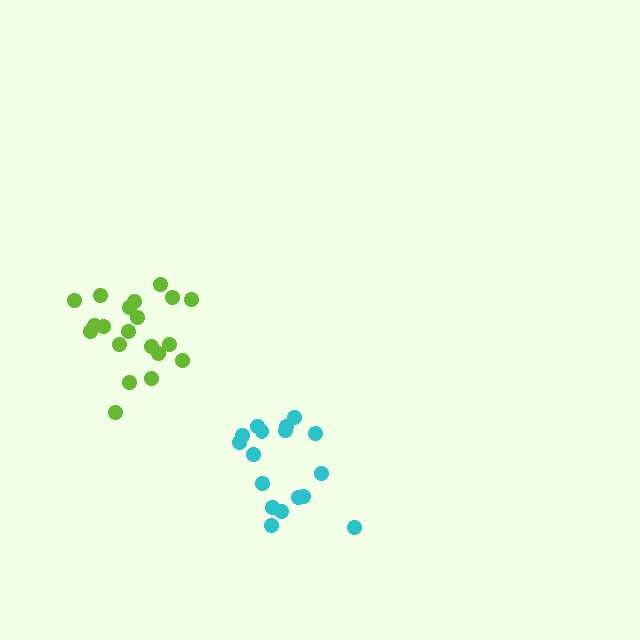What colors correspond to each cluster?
The clusters are colored: cyan, lime.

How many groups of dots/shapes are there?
There are 2 groups.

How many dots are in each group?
Group 1: 17 dots, Group 2: 20 dots (37 total).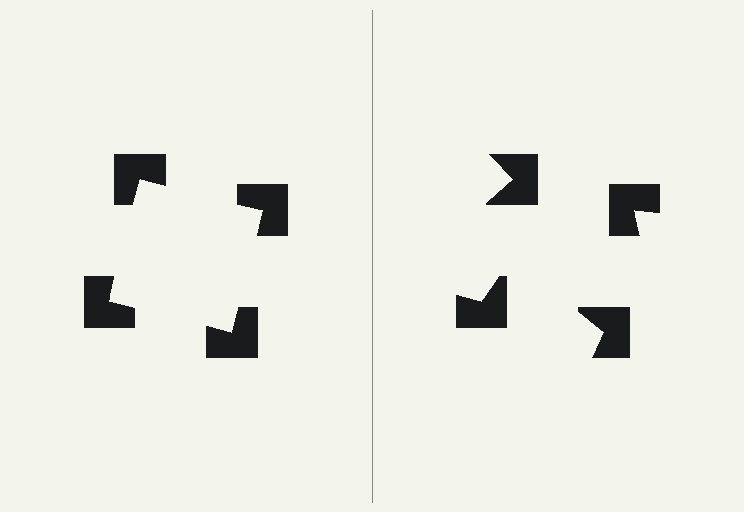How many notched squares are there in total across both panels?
8 — 4 on each side.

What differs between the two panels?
The notched squares are positioned identically on both sides; only the wedge orientations differ. On the left they align to a square; on the right they are misaligned.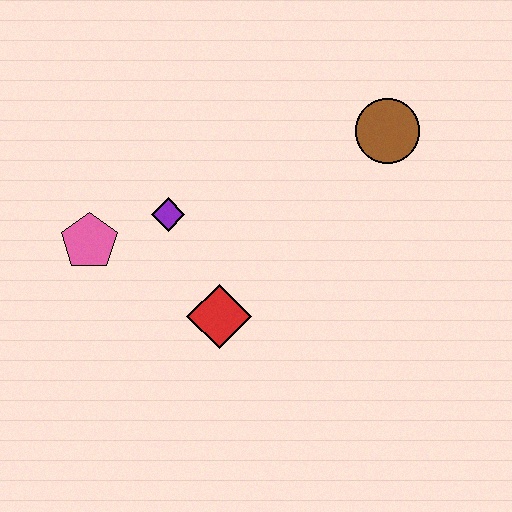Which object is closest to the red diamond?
The purple diamond is closest to the red diamond.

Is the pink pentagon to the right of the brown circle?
No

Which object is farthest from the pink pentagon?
The brown circle is farthest from the pink pentagon.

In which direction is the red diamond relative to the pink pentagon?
The red diamond is to the right of the pink pentagon.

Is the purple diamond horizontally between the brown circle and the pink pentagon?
Yes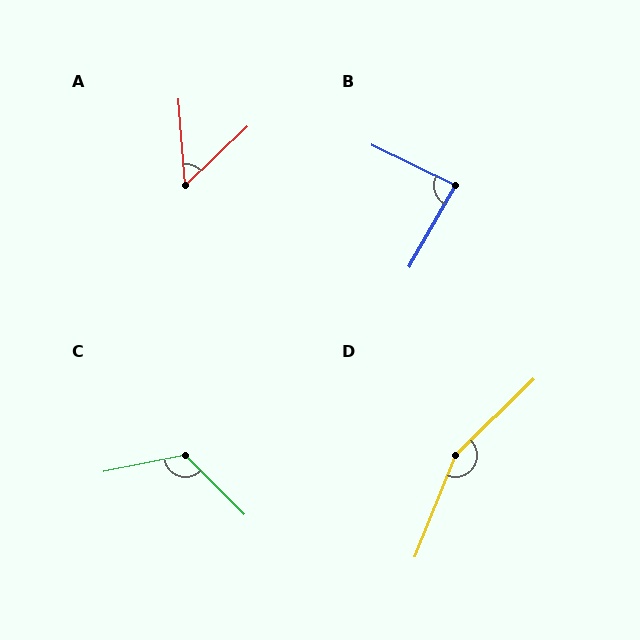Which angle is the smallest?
A, at approximately 51 degrees.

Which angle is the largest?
D, at approximately 156 degrees.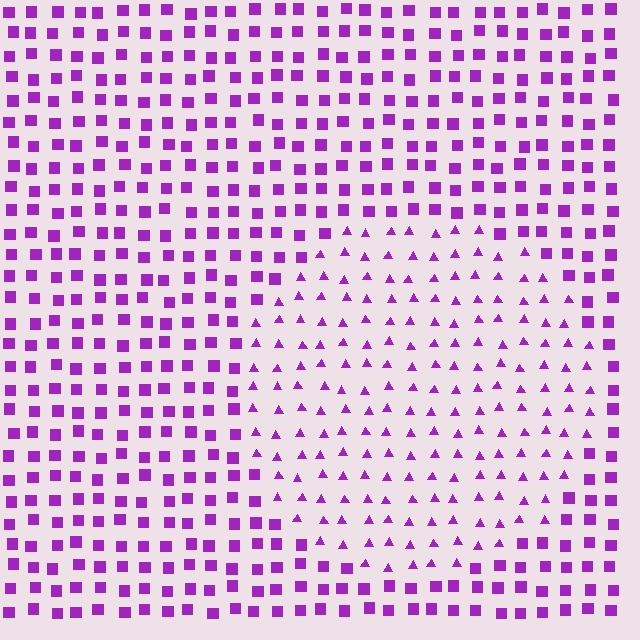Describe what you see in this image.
The image is filled with small purple elements arranged in a uniform grid. A circle-shaped region contains triangles, while the surrounding area contains squares. The boundary is defined purely by the change in element shape.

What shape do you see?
I see a circle.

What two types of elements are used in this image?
The image uses triangles inside the circle region and squares outside it.